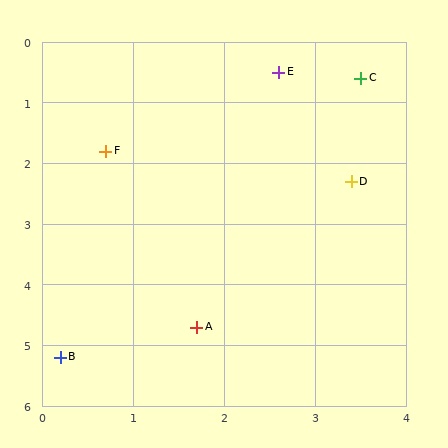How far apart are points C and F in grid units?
Points C and F are about 3.0 grid units apart.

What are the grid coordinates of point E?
Point E is at approximately (2.6, 0.5).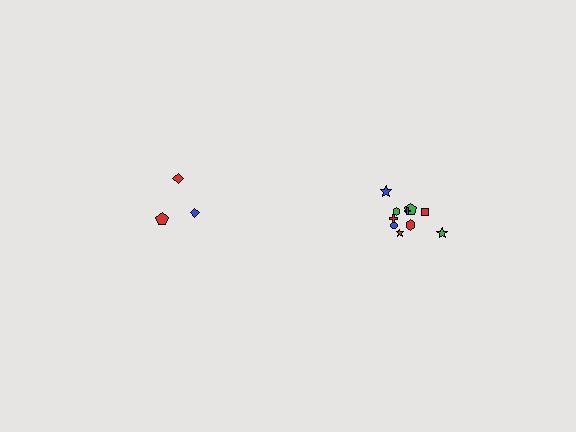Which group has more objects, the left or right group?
The right group.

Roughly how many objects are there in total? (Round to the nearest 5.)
Roughly 15 objects in total.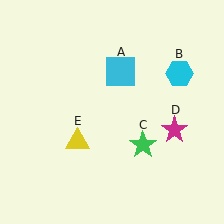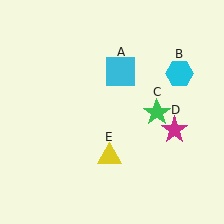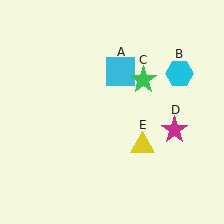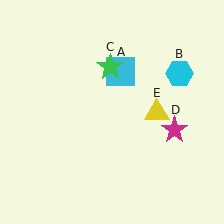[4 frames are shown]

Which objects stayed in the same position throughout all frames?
Cyan square (object A) and cyan hexagon (object B) and magenta star (object D) remained stationary.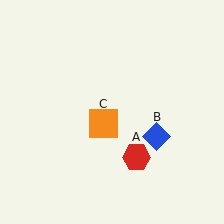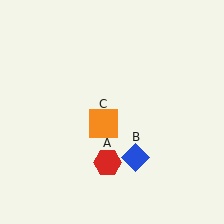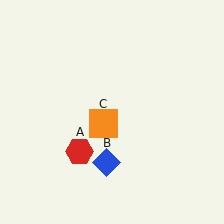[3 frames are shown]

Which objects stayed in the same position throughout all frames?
Orange square (object C) remained stationary.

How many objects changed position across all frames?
2 objects changed position: red hexagon (object A), blue diamond (object B).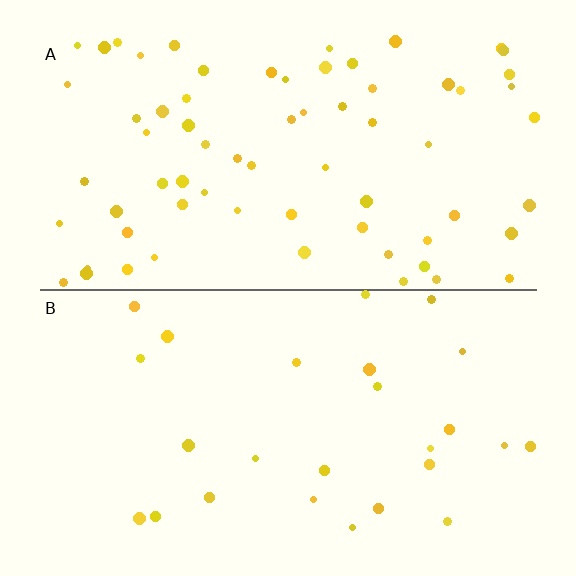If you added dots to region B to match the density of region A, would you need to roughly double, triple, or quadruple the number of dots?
Approximately triple.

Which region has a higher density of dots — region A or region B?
A (the top).